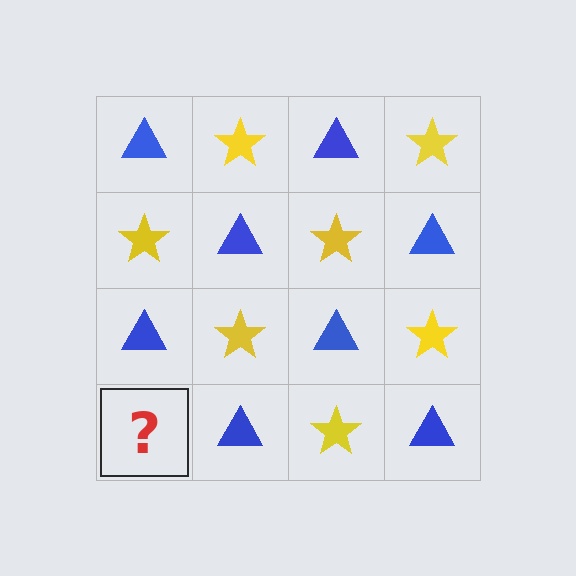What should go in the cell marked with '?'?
The missing cell should contain a yellow star.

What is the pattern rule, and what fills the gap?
The rule is that it alternates blue triangle and yellow star in a checkerboard pattern. The gap should be filled with a yellow star.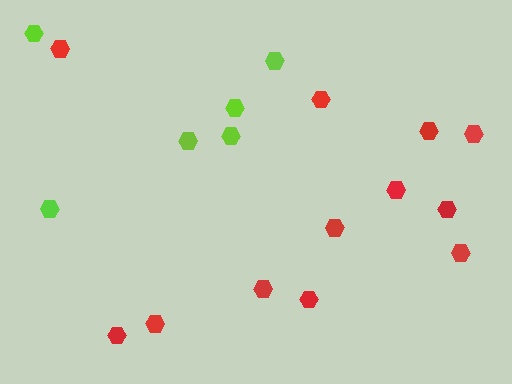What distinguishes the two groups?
There are 2 groups: one group of red hexagons (12) and one group of lime hexagons (6).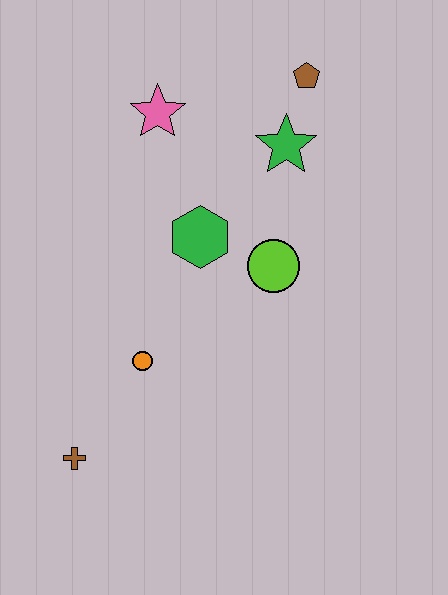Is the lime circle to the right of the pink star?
Yes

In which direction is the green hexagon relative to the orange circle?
The green hexagon is above the orange circle.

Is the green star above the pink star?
No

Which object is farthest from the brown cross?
The brown pentagon is farthest from the brown cross.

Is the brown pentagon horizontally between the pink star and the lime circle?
No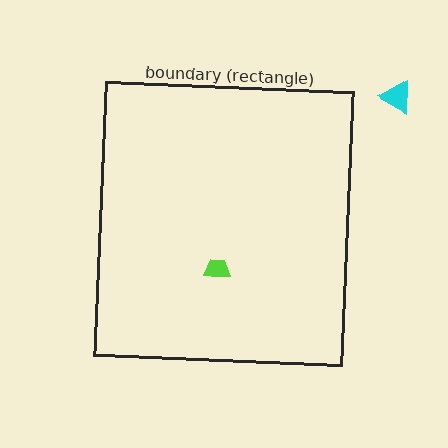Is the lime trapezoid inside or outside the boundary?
Inside.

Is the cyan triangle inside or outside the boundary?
Outside.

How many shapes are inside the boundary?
1 inside, 1 outside.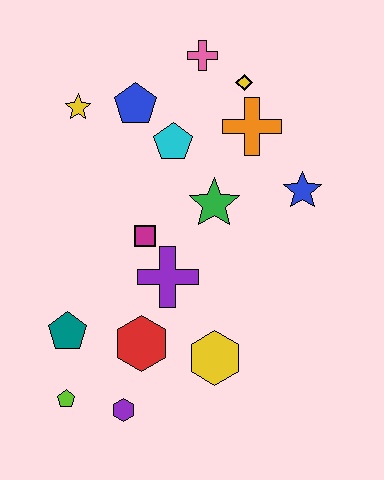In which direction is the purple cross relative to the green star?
The purple cross is below the green star.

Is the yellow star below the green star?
No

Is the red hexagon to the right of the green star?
No